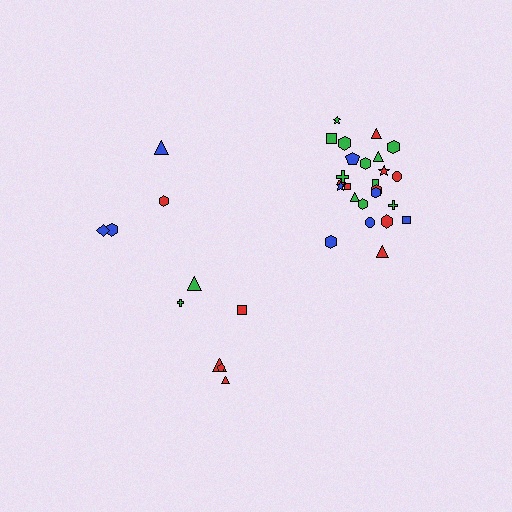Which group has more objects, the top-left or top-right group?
The top-right group.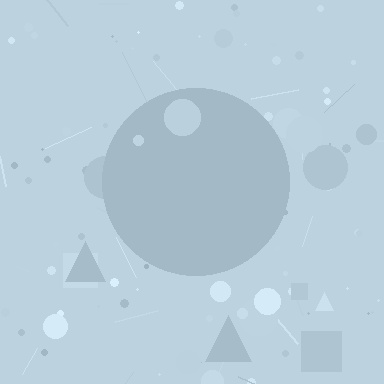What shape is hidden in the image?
A circle is hidden in the image.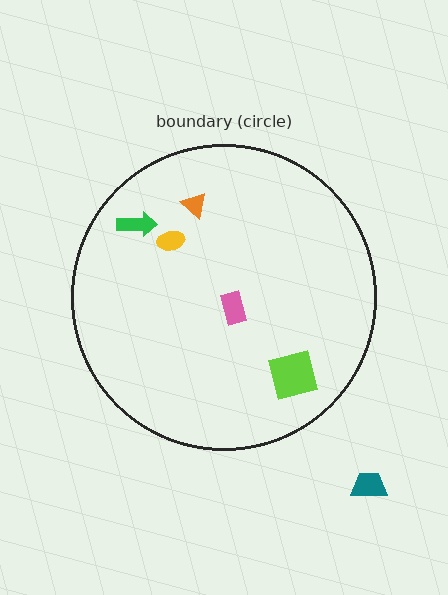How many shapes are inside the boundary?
5 inside, 1 outside.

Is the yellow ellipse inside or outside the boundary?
Inside.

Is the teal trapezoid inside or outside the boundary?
Outside.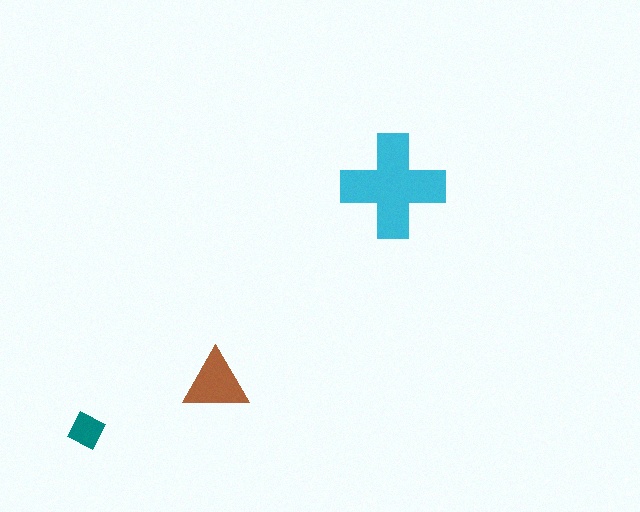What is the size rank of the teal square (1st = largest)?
3rd.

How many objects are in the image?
There are 3 objects in the image.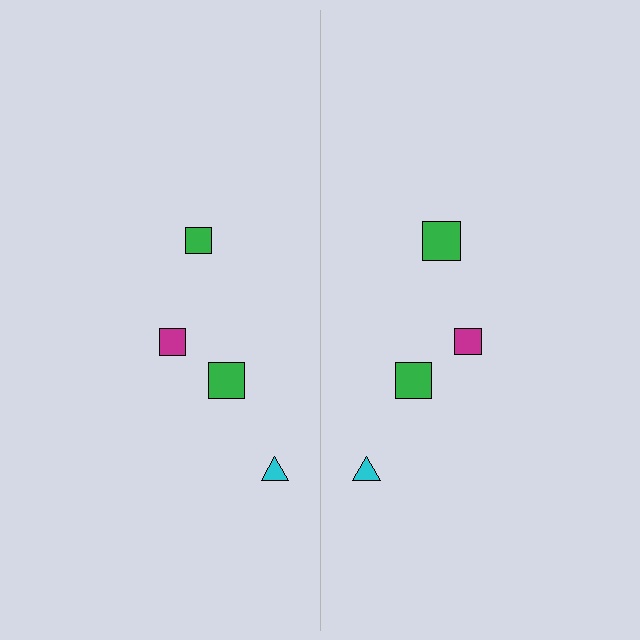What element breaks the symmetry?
The green square on the right side has a different size than its mirror counterpart.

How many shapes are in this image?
There are 8 shapes in this image.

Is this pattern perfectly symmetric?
No, the pattern is not perfectly symmetric. The green square on the right side has a different size than its mirror counterpart.